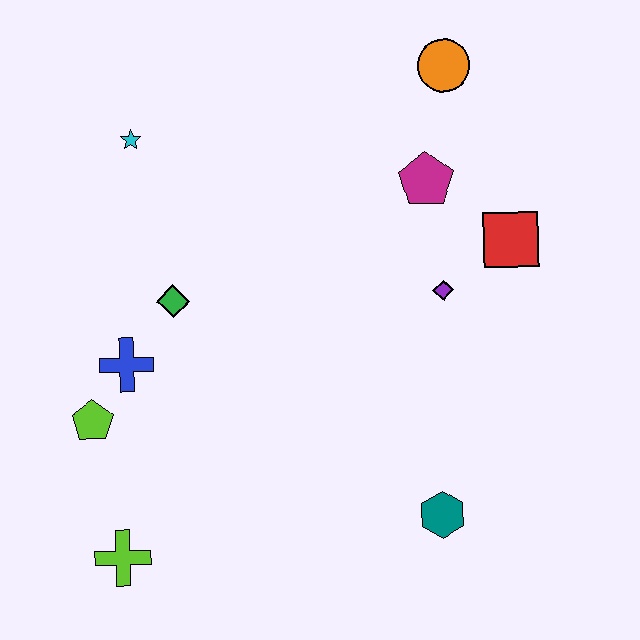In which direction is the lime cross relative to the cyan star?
The lime cross is below the cyan star.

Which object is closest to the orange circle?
The magenta pentagon is closest to the orange circle.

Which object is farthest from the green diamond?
The orange circle is farthest from the green diamond.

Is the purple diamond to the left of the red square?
Yes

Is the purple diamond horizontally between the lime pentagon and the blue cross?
No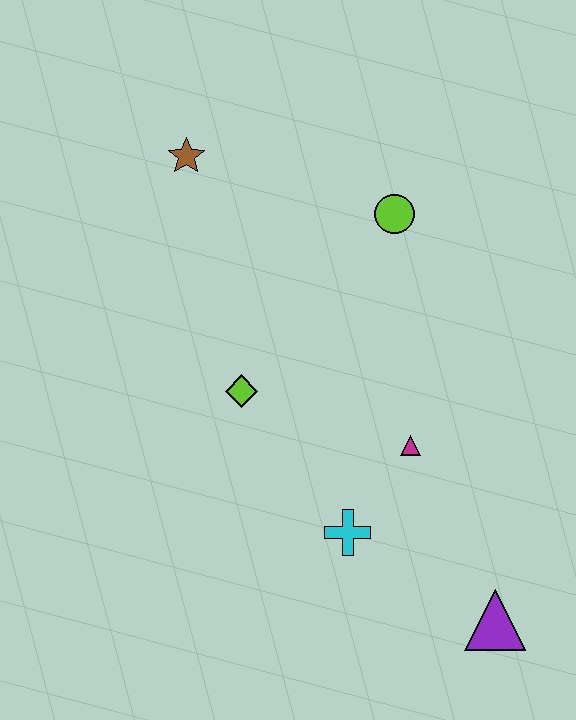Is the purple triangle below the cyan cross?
Yes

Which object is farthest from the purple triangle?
The brown star is farthest from the purple triangle.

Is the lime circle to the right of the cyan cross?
Yes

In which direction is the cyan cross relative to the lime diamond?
The cyan cross is below the lime diamond.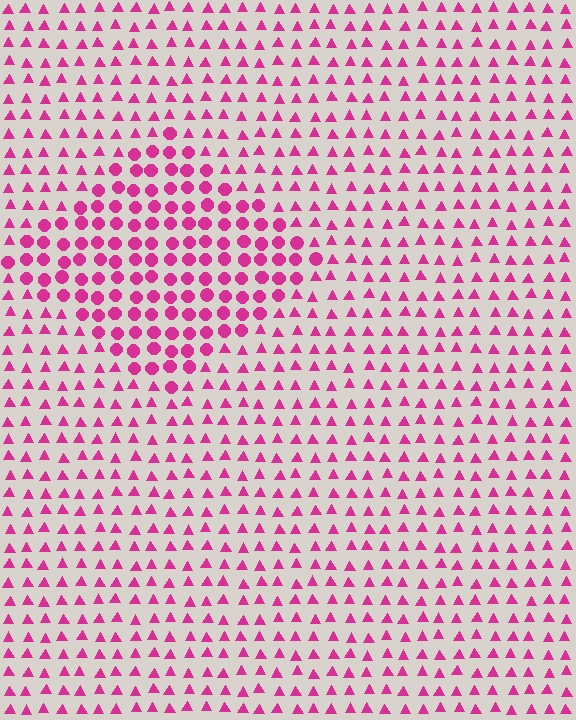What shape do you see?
I see a diamond.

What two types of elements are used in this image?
The image uses circles inside the diamond region and triangles outside it.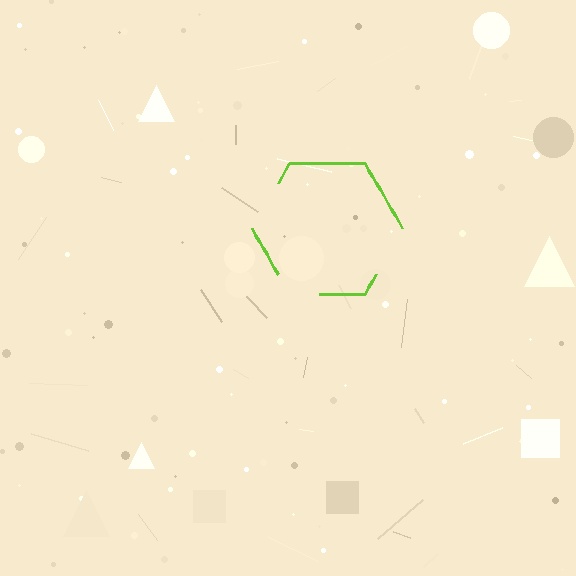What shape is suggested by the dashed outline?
The dashed outline suggests a hexagon.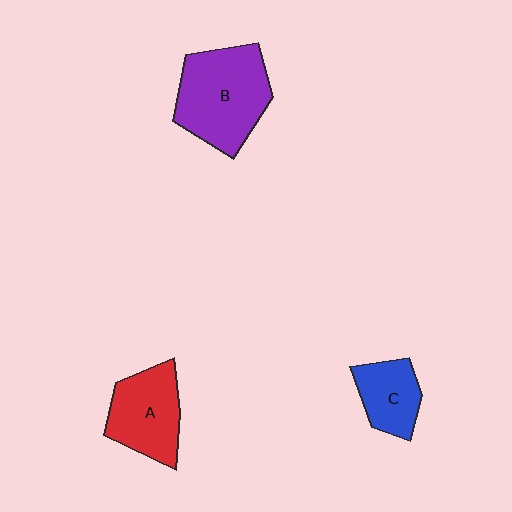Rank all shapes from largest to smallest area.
From largest to smallest: B (purple), A (red), C (blue).